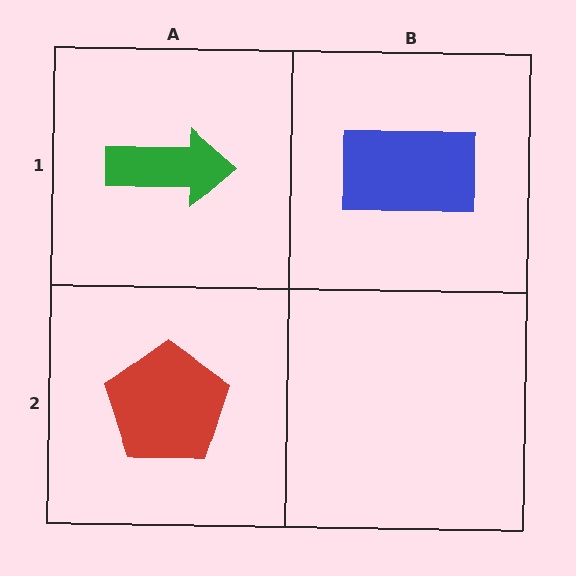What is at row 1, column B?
A blue rectangle.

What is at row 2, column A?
A red pentagon.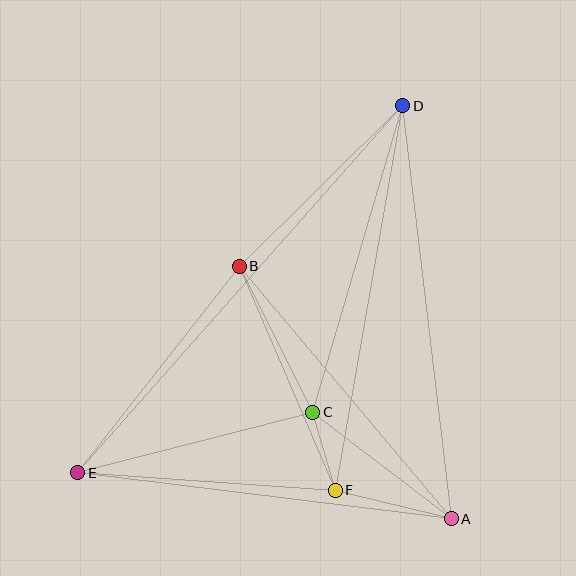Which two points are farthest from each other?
Points D and E are farthest from each other.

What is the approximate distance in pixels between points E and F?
The distance between E and F is approximately 258 pixels.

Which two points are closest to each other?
Points C and F are closest to each other.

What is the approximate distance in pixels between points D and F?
The distance between D and F is approximately 390 pixels.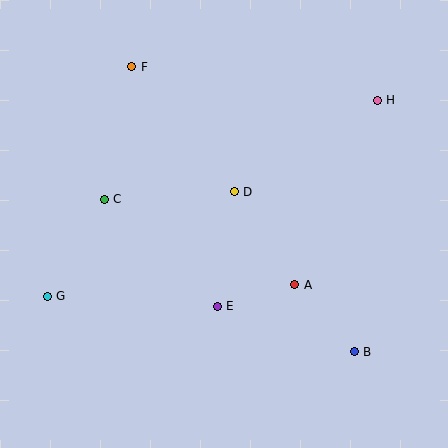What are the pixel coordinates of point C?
Point C is at (104, 199).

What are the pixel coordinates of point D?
Point D is at (234, 192).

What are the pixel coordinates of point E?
Point E is at (217, 306).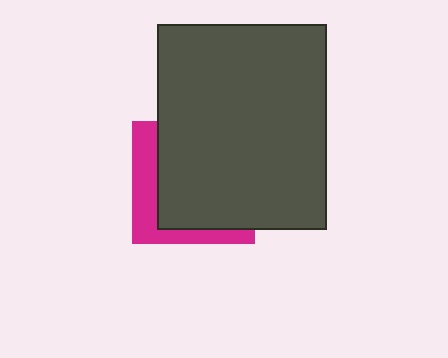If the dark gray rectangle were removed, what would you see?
You would see the complete magenta square.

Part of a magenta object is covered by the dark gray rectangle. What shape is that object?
It is a square.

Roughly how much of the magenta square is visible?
A small part of it is visible (roughly 30%).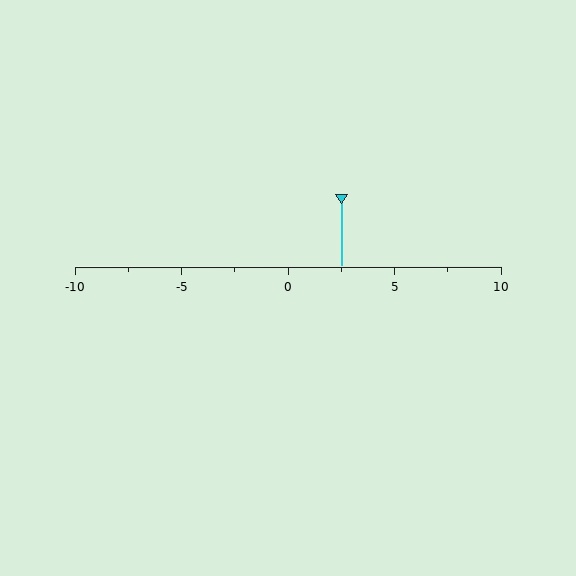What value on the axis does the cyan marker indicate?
The marker indicates approximately 2.5.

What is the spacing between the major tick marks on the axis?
The major ticks are spaced 5 apart.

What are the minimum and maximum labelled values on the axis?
The axis runs from -10 to 10.